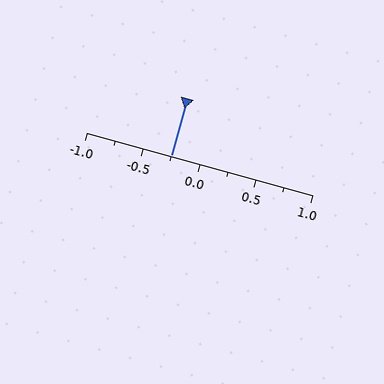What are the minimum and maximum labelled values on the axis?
The axis runs from -1.0 to 1.0.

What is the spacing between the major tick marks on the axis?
The major ticks are spaced 0.5 apart.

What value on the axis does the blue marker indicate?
The marker indicates approximately -0.25.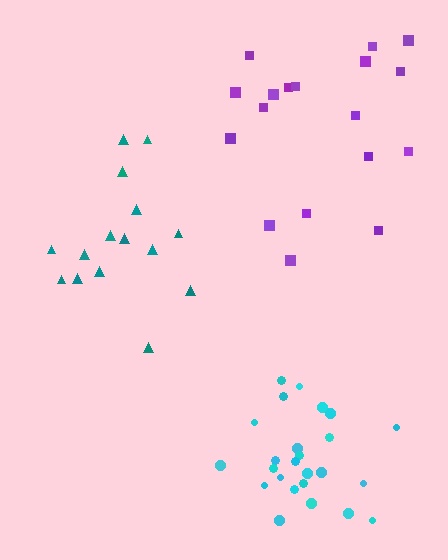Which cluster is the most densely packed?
Cyan.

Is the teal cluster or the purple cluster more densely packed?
Teal.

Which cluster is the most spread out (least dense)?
Purple.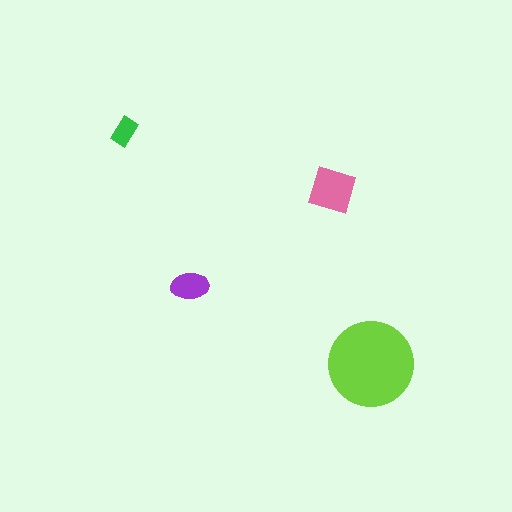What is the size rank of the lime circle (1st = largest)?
1st.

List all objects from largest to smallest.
The lime circle, the pink diamond, the purple ellipse, the green rectangle.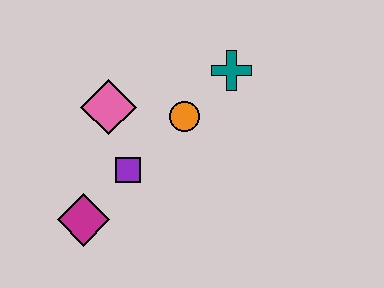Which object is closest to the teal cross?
The orange circle is closest to the teal cross.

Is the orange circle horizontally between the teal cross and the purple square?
Yes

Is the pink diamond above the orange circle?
Yes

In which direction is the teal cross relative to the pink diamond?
The teal cross is to the right of the pink diamond.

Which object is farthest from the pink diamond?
The teal cross is farthest from the pink diamond.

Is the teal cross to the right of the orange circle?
Yes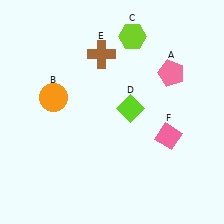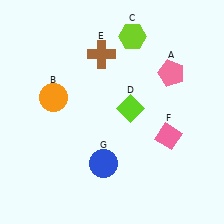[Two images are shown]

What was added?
A blue circle (G) was added in Image 2.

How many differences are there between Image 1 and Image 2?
There is 1 difference between the two images.